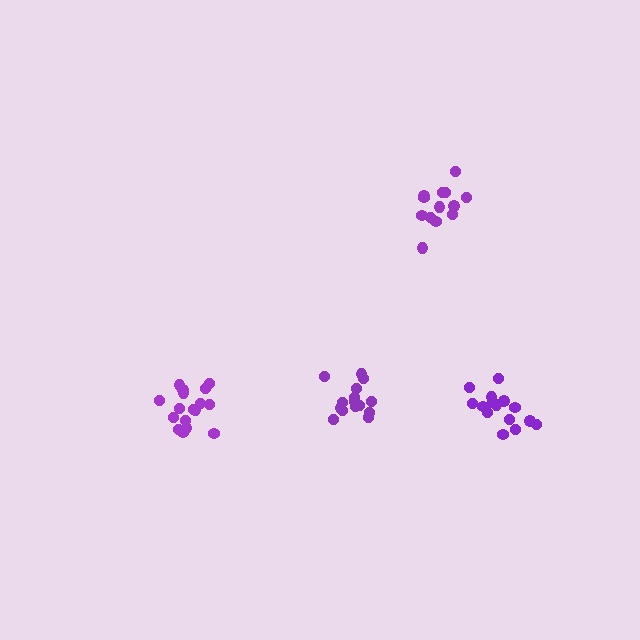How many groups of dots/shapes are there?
There are 4 groups.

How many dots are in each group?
Group 1: 15 dots, Group 2: 15 dots, Group 3: 17 dots, Group 4: 13 dots (60 total).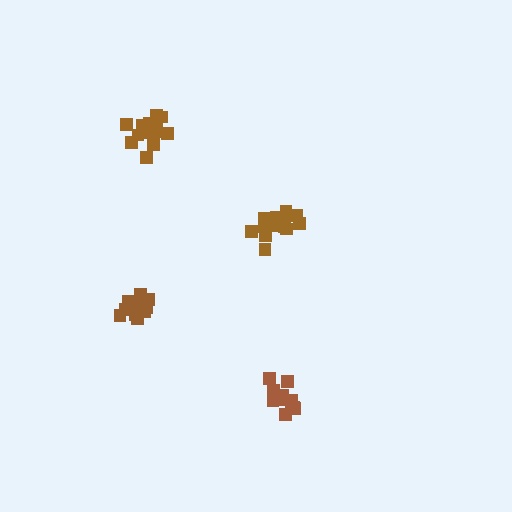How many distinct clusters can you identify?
There are 4 distinct clusters.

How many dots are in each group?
Group 1: 17 dots, Group 2: 15 dots, Group 3: 11 dots, Group 4: 14 dots (57 total).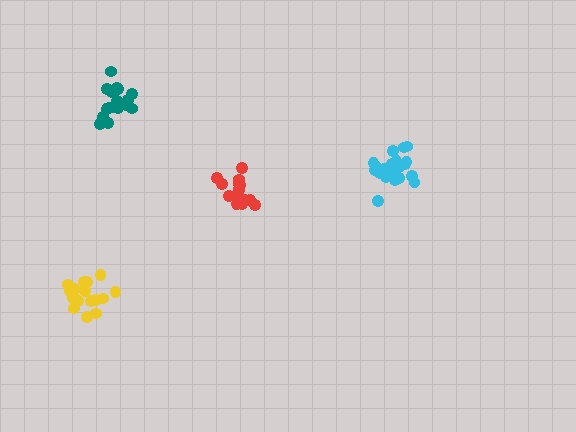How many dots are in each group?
Group 1: 17 dots, Group 2: 20 dots, Group 3: 18 dots, Group 4: 15 dots (70 total).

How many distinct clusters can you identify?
There are 4 distinct clusters.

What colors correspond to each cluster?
The clusters are colored: yellow, cyan, teal, red.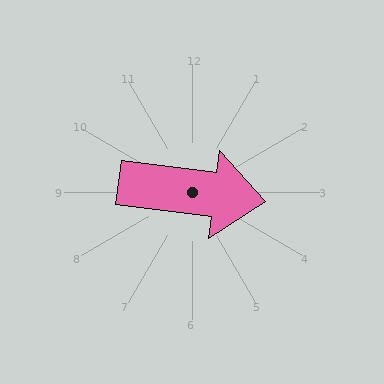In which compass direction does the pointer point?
East.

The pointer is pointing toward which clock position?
Roughly 3 o'clock.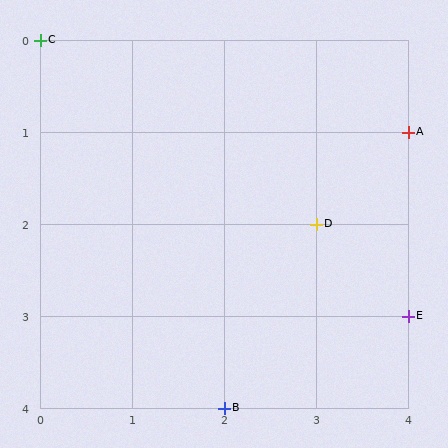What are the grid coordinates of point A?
Point A is at grid coordinates (4, 1).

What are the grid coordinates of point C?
Point C is at grid coordinates (0, 0).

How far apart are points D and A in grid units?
Points D and A are 1 column and 1 row apart (about 1.4 grid units diagonally).